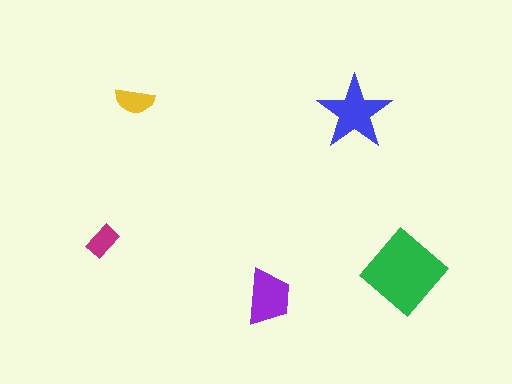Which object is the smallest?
The magenta rectangle.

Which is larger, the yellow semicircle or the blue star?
The blue star.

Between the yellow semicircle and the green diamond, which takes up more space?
The green diamond.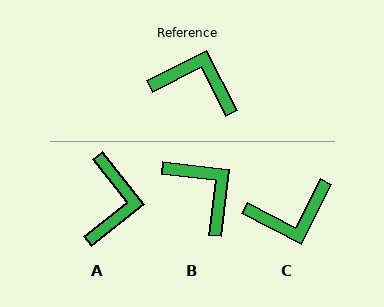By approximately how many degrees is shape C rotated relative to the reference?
Approximately 144 degrees clockwise.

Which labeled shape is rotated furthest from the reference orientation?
C, about 144 degrees away.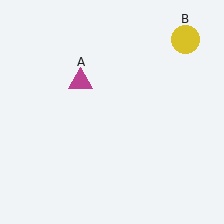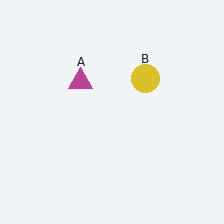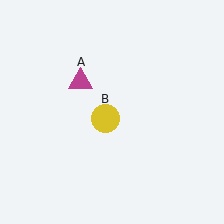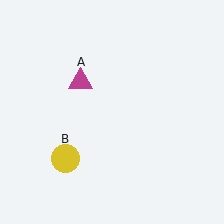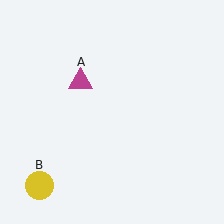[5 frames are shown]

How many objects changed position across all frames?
1 object changed position: yellow circle (object B).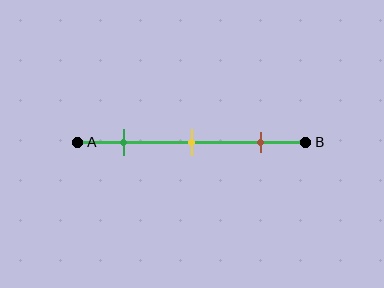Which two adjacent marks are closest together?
The green and yellow marks are the closest adjacent pair.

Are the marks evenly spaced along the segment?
Yes, the marks are approximately evenly spaced.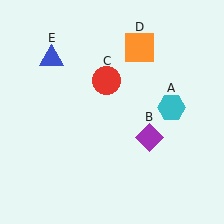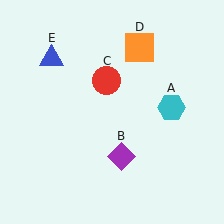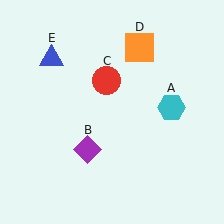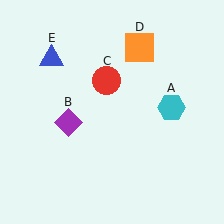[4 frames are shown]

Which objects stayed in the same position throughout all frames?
Cyan hexagon (object A) and red circle (object C) and orange square (object D) and blue triangle (object E) remained stationary.